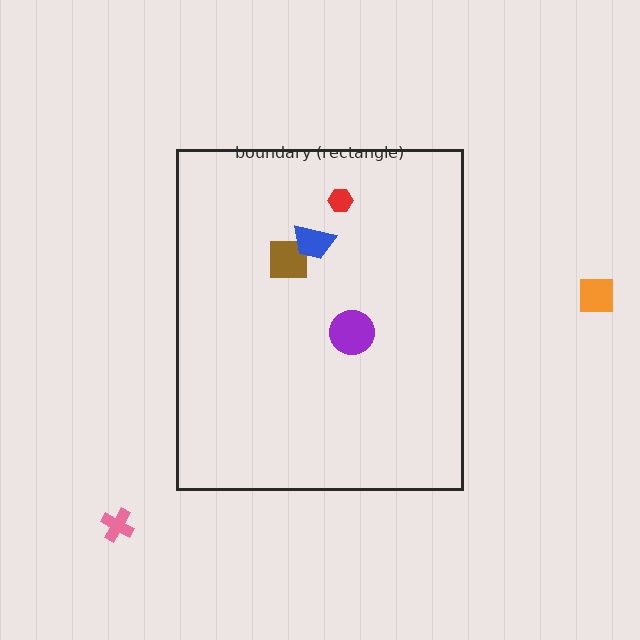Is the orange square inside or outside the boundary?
Outside.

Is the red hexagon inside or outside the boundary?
Inside.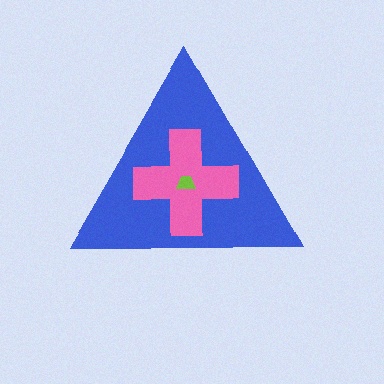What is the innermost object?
The lime trapezoid.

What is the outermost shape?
The blue triangle.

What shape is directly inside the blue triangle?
The pink cross.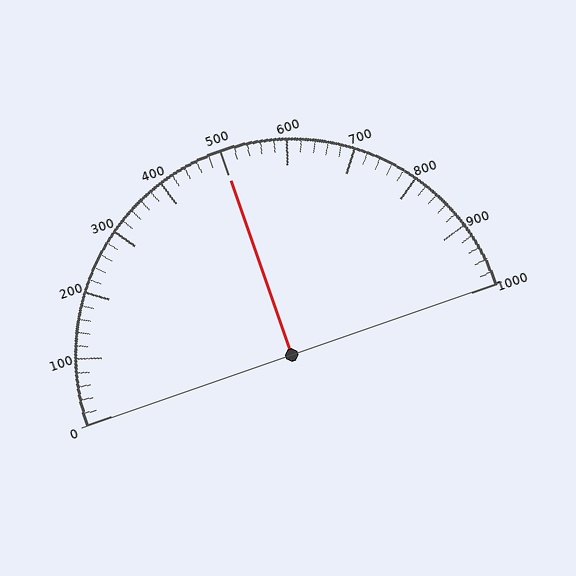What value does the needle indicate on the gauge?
The needle indicates approximately 500.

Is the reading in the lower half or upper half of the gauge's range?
The reading is in the upper half of the range (0 to 1000).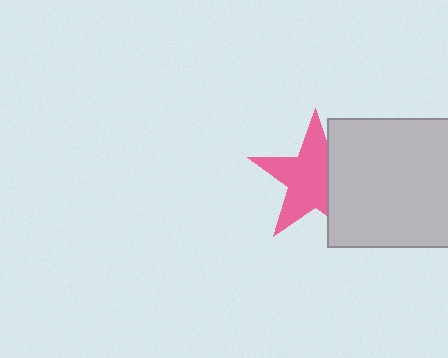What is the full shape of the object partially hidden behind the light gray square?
The partially hidden object is a pink star.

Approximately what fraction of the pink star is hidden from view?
Roughly 32% of the pink star is hidden behind the light gray square.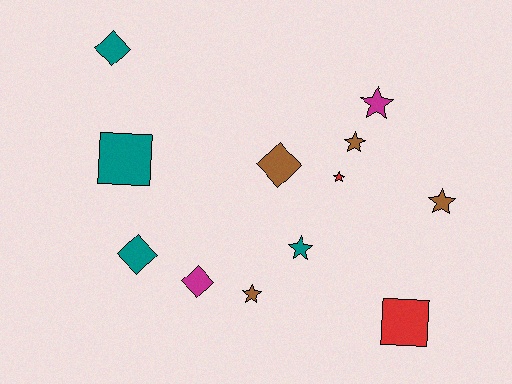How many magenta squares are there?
There are no magenta squares.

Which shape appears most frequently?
Star, with 6 objects.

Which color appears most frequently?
Brown, with 4 objects.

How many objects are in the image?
There are 12 objects.